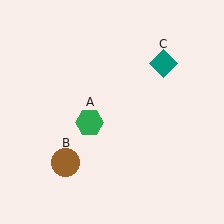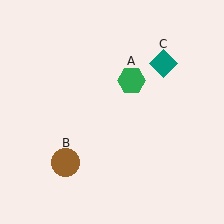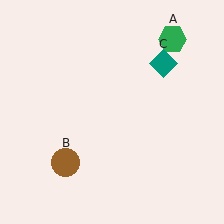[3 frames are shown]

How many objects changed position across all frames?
1 object changed position: green hexagon (object A).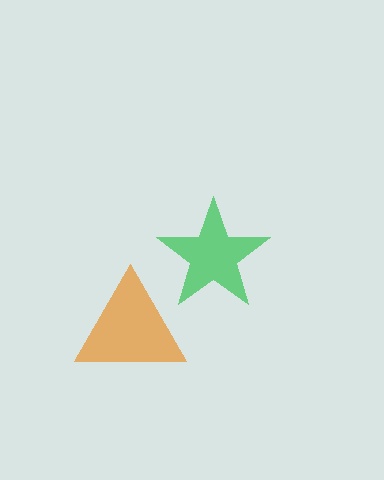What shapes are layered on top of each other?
The layered shapes are: an orange triangle, a green star.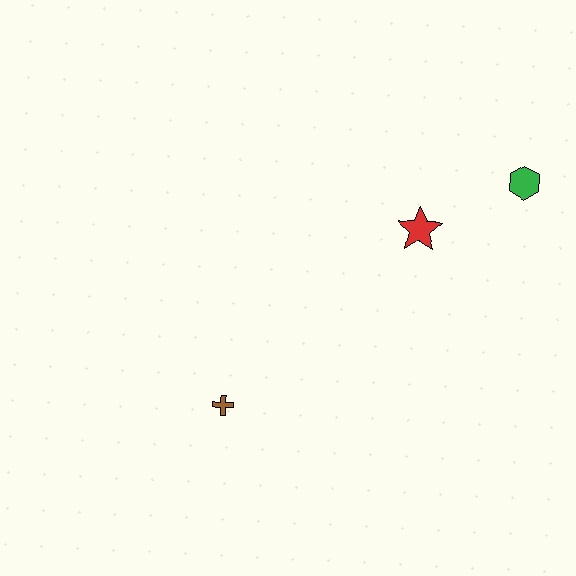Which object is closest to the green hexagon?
The red star is closest to the green hexagon.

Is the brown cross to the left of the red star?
Yes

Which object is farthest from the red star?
The brown cross is farthest from the red star.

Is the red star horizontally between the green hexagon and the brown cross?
Yes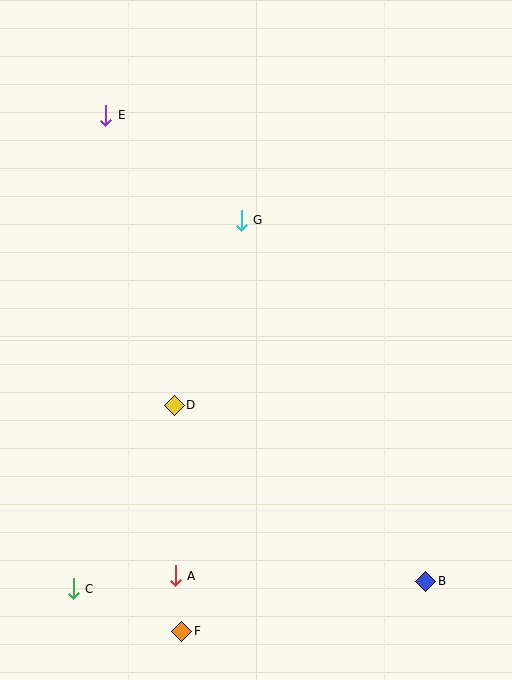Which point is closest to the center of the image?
Point D at (174, 405) is closest to the center.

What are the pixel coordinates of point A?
Point A is at (175, 576).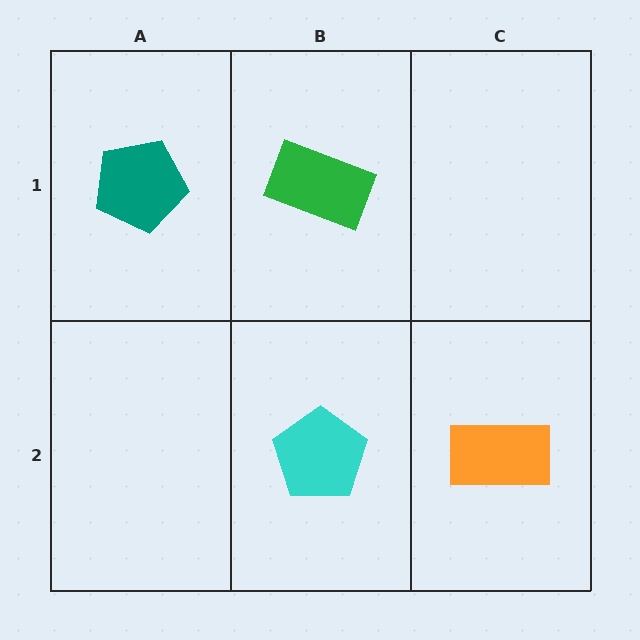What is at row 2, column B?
A cyan pentagon.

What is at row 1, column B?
A green rectangle.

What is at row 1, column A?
A teal pentagon.